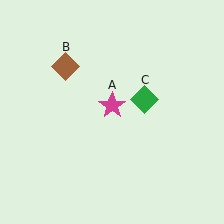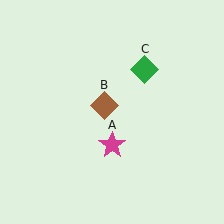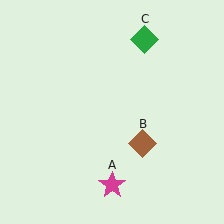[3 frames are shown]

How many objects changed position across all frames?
3 objects changed position: magenta star (object A), brown diamond (object B), green diamond (object C).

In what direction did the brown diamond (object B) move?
The brown diamond (object B) moved down and to the right.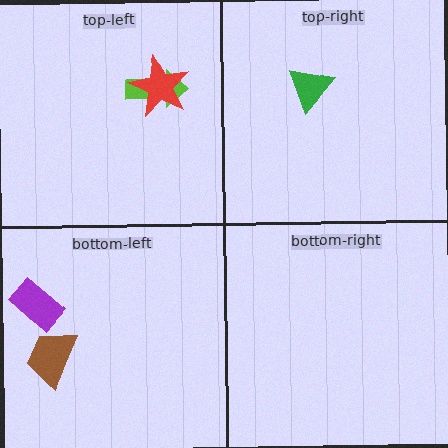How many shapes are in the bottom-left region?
2.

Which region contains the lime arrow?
The top-left region.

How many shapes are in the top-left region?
2.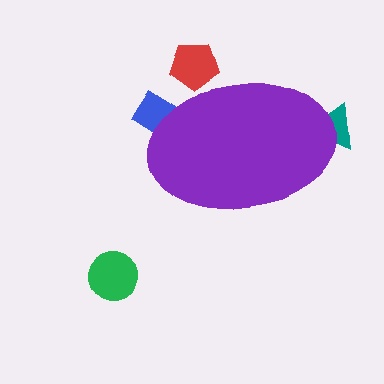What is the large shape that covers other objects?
A purple ellipse.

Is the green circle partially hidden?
No, the green circle is fully visible.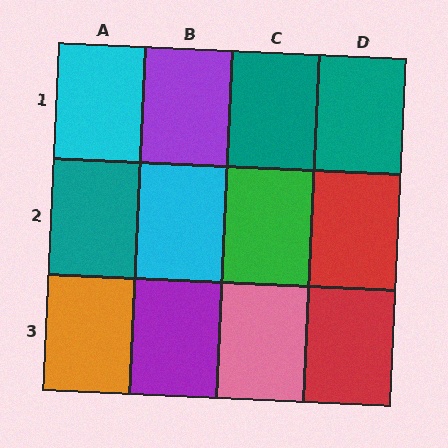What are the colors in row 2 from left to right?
Teal, cyan, green, red.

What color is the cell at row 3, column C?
Pink.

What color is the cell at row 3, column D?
Red.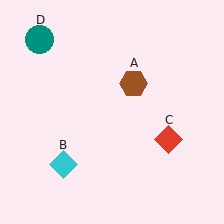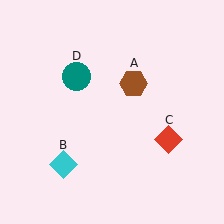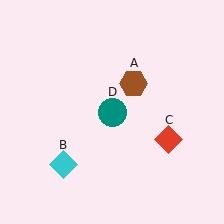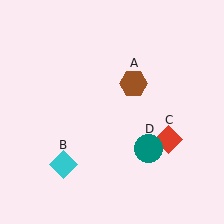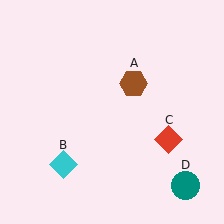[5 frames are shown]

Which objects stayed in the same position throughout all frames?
Brown hexagon (object A) and cyan diamond (object B) and red diamond (object C) remained stationary.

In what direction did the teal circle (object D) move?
The teal circle (object D) moved down and to the right.